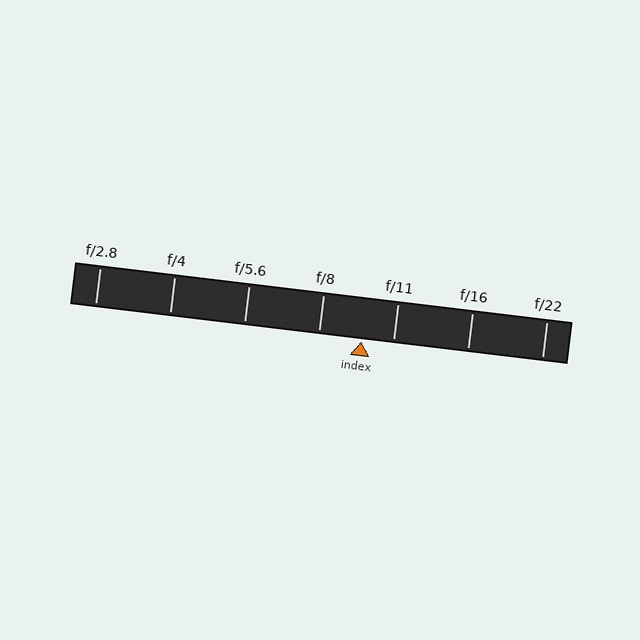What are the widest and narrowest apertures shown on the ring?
The widest aperture shown is f/2.8 and the narrowest is f/22.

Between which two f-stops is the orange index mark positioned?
The index mark is between f/8 and f/11.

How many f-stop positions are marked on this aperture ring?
There are 7 f-stop positions marked.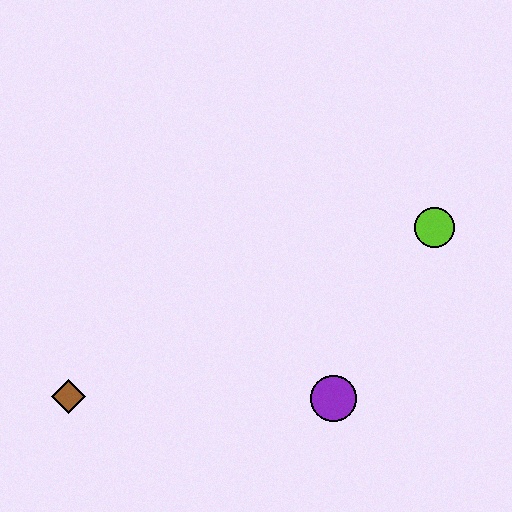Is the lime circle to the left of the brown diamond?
No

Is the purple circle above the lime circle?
No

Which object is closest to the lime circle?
The purple circle is closest to the lime circle.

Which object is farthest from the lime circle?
The brown diamond is farthest from the lime circle.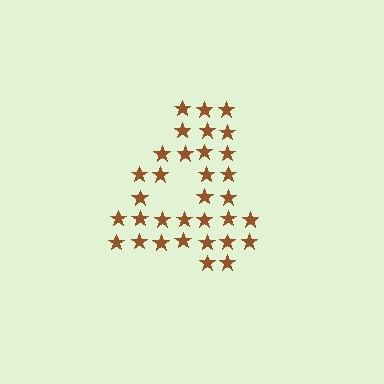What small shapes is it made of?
It is made of small stars.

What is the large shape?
The large shape is the digit 4.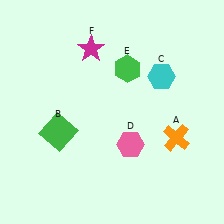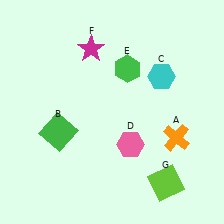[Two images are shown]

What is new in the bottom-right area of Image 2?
A lime square (G) was added in the bottom-right area of Image 2.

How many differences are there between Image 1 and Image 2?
There is 1 difference between the two images.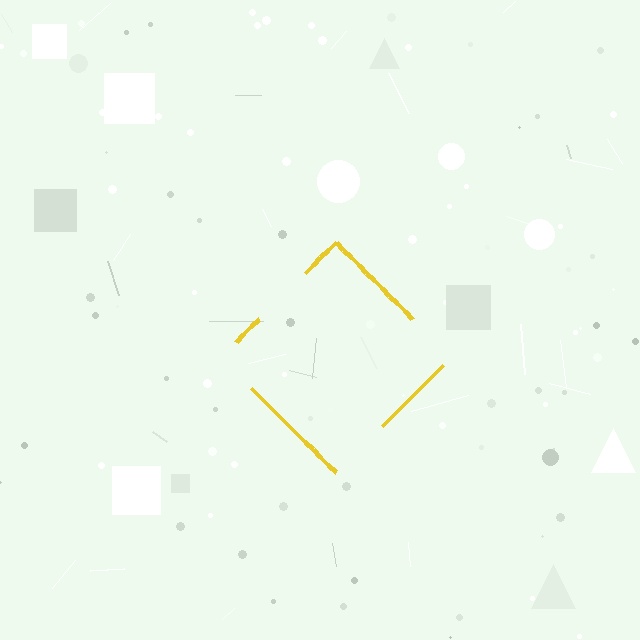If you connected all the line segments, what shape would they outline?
They would outline a diamond.